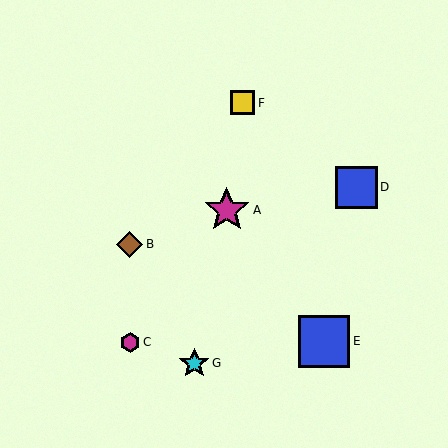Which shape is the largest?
The blue square (labeled E) is the largest.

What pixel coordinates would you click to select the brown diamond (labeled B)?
Click at (130, 244) to select the brown diamond B.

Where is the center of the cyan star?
The center of the cyan star is at (194, 363).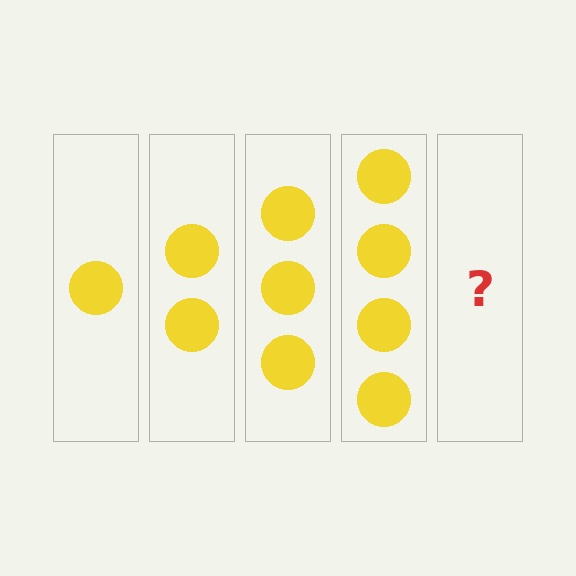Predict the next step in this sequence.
The next step is 5 circles.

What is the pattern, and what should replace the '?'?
The pattern is that each step adds one more circle. The '?' should be 5 circles.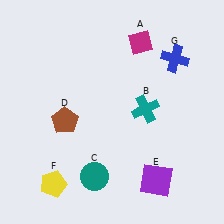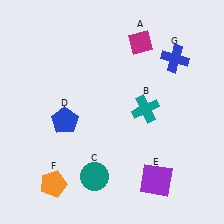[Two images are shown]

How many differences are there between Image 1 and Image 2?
There are 2 differences between the two images.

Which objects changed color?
D changed from brown to blue. F changed from yellow to orange.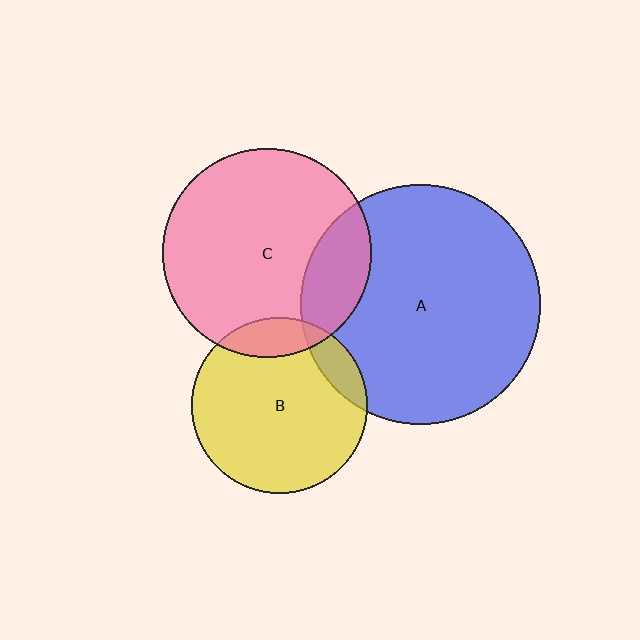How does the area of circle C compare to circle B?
Approximately 1.4 times.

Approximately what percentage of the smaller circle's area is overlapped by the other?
Approximately 20%.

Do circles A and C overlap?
Yes.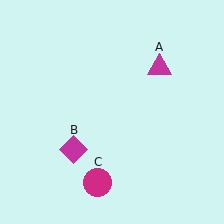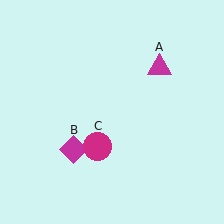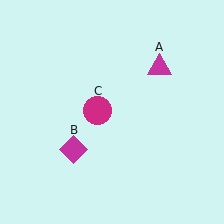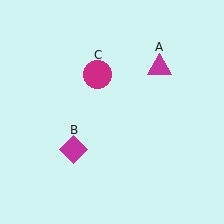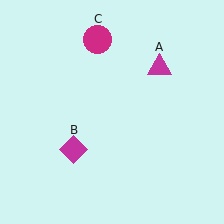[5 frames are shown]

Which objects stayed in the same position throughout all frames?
Magenta triangle (object A) and magenta diamond (object B) remained stationary.